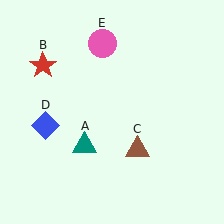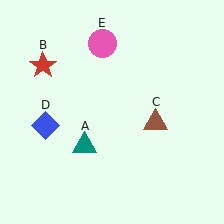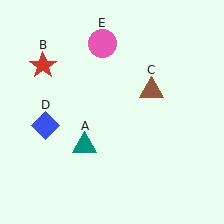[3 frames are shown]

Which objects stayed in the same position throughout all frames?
Teal triangle (object A) and red star (object B) and blue diamond (object D) and pink circle (object E) remained stationary.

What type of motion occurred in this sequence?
The brown triangle (object C) rotated counterclockwise around the center of the scene.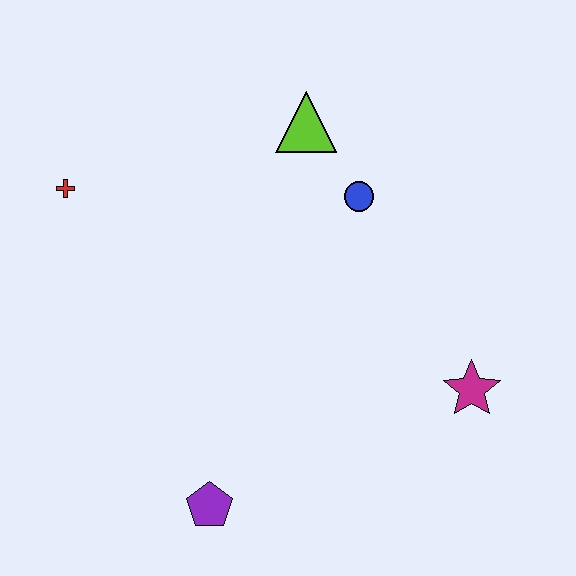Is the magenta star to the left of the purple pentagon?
No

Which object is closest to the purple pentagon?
The magenta star is closest to the purple pentagon.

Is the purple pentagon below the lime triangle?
Yes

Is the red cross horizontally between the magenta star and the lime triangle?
No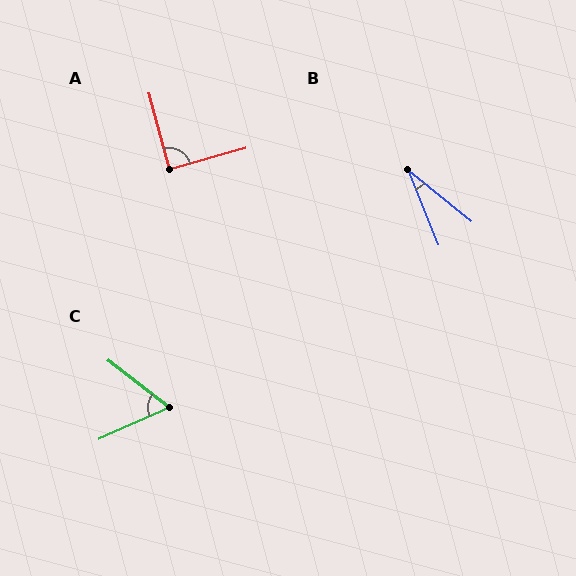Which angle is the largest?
A, at approximately 89 degrees.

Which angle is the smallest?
B, at approximately 29 degrees.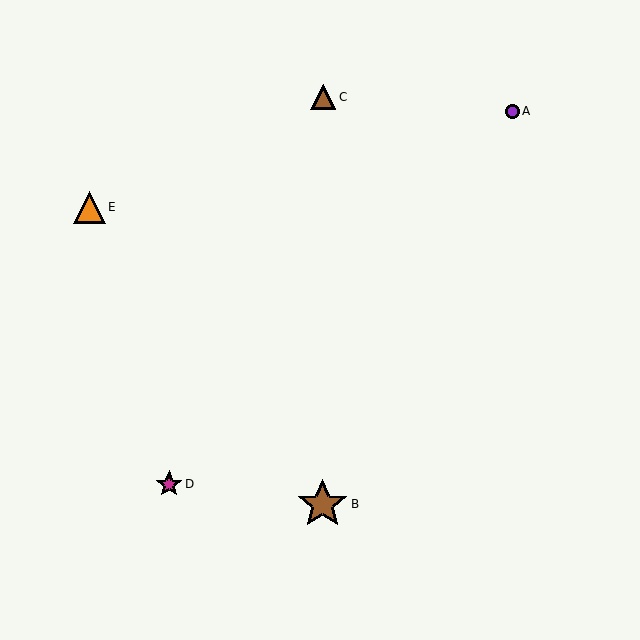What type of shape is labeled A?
Shape A is a purple circle.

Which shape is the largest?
The brown star (labeled B) is the largest.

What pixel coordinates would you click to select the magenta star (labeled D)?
Click at (169, 484) to select the magenta star D.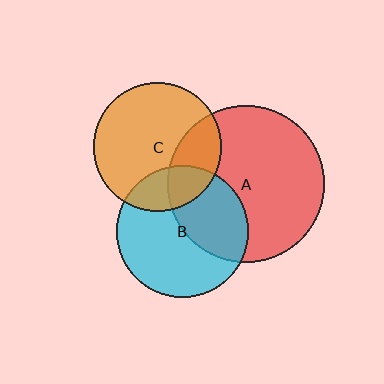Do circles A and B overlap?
Yes.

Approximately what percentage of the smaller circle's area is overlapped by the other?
Approximately 40%.